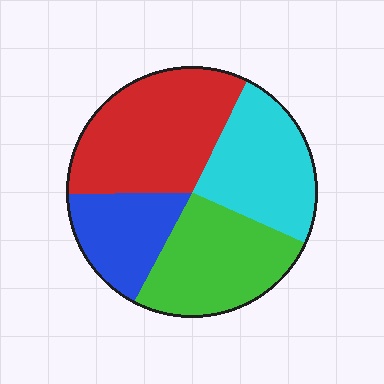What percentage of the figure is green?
Green takes up about one quarter (1/4) of the figure.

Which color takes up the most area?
Red, at roughly 35%.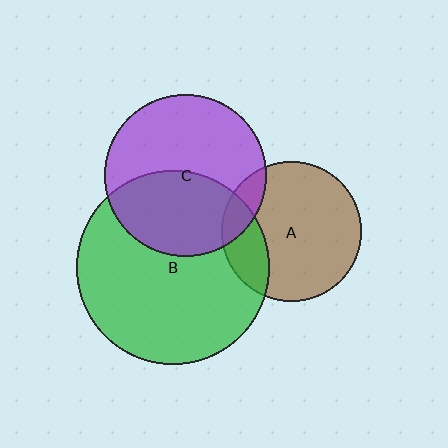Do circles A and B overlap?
Yes.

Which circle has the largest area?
Circle B (green).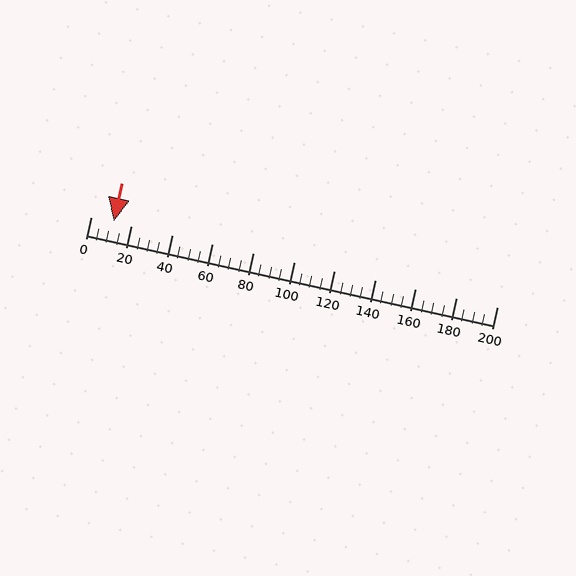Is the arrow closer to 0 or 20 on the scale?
The arrow is closer to 20.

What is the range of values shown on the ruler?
The ruler shows values from 0 to 200.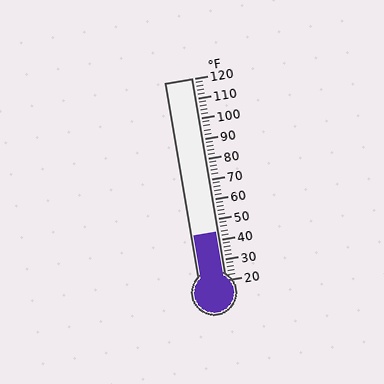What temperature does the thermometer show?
The thermometer shows approximately 44°F.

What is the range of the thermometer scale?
The thermometer scale ranges from 20°F to 120°F.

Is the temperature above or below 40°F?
The temperature is above 40°F.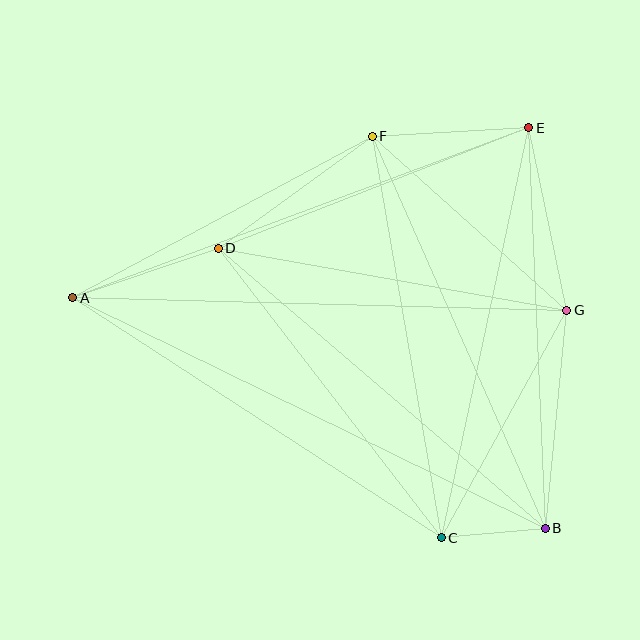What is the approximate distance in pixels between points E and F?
The distance between E and F is approximately 157 pixels.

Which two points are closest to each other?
Points B and C are closest to each other.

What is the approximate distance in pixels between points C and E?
The distance between C and E is approximately 419 pixels.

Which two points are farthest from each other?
Points A and B are farthest from each other.